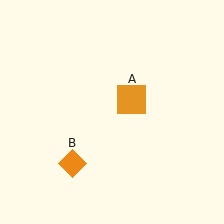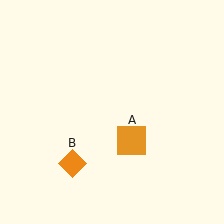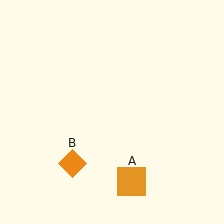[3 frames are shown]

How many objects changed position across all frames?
1 object changed position: orange square (object A).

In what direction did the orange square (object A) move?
The orange square (object A) moved down.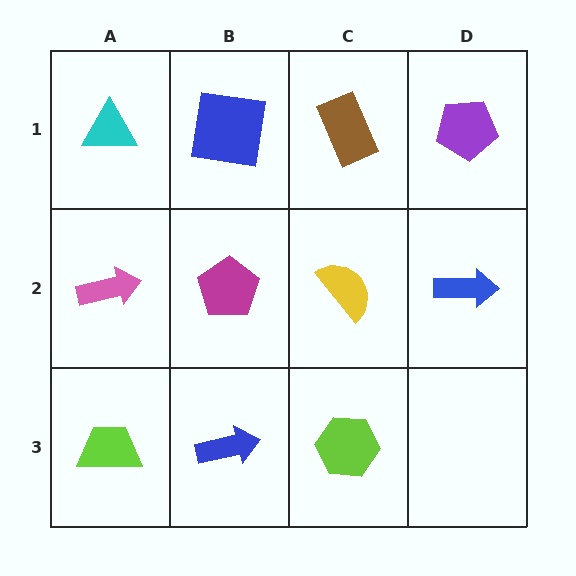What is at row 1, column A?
A cyan triangle.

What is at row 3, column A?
A lime trapezoid.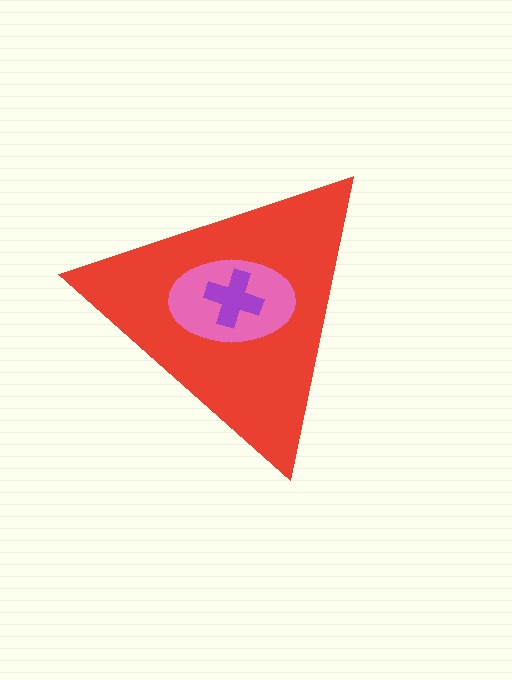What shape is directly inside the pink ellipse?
The purple cross.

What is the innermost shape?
The purple cross.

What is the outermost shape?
The red triangle.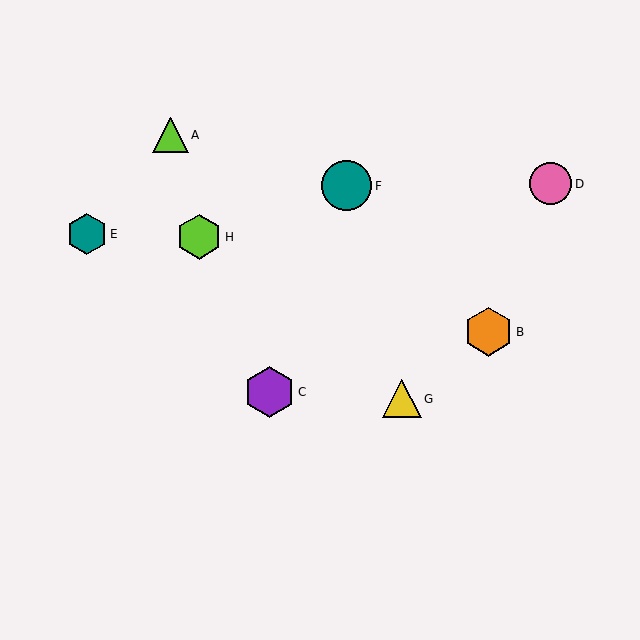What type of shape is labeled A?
Shape A is a lime triangle.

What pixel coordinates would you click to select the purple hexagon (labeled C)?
Click at (269, 392) to select the purple hexagon C.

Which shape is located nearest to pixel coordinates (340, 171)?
The teal circle (labeled F) at (347, 186) is nearest to that location.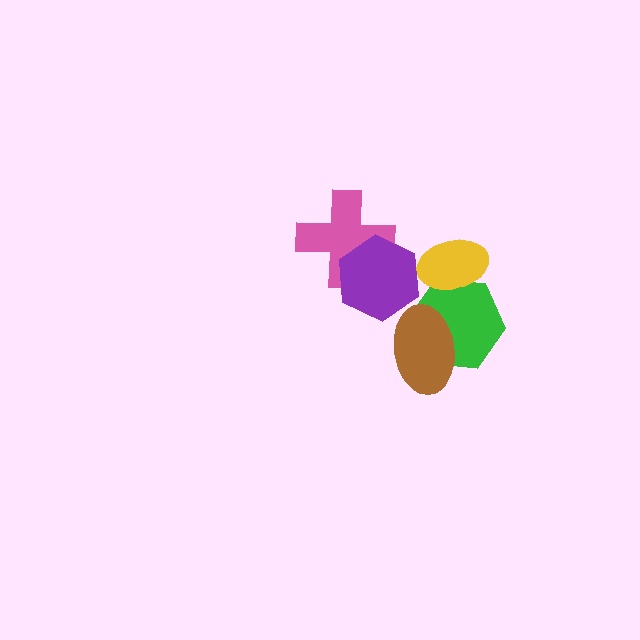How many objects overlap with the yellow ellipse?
1 object overlaps with the yellow ellipse.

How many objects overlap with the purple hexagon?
1 object overlaps with the purple hexagon.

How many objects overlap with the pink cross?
1 object overlaps with the pink cross.